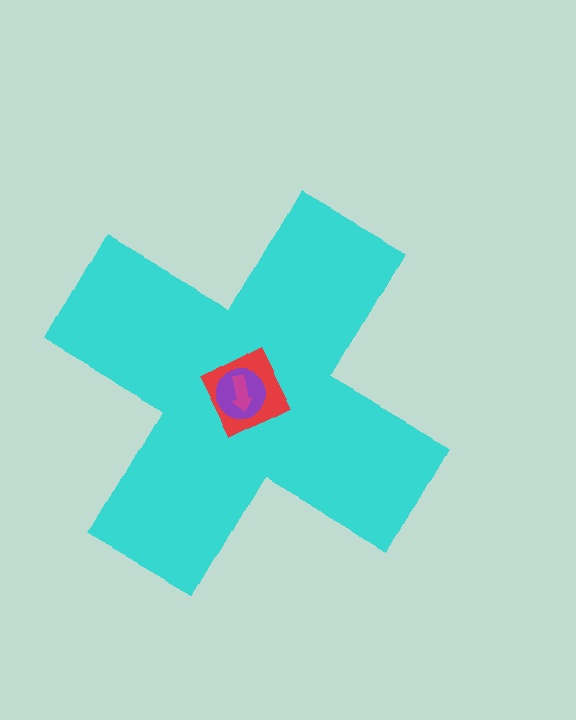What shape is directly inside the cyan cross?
The red diamond.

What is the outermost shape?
The cyan cross.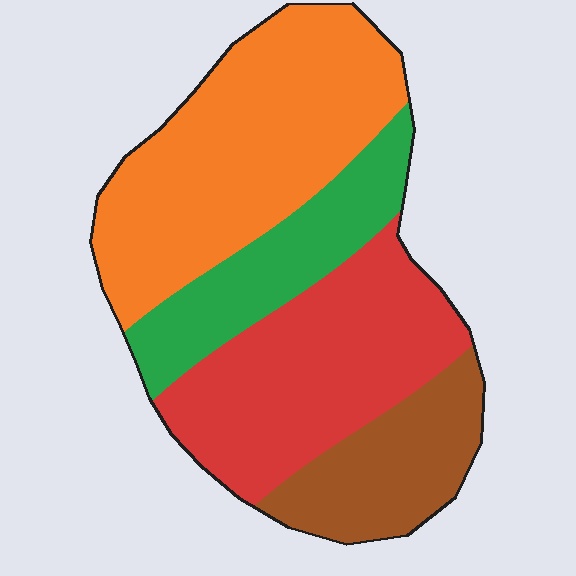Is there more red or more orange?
Orange.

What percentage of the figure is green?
Green takes up between a sixth and a third of the figure.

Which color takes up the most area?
Orange, at roughly 35%.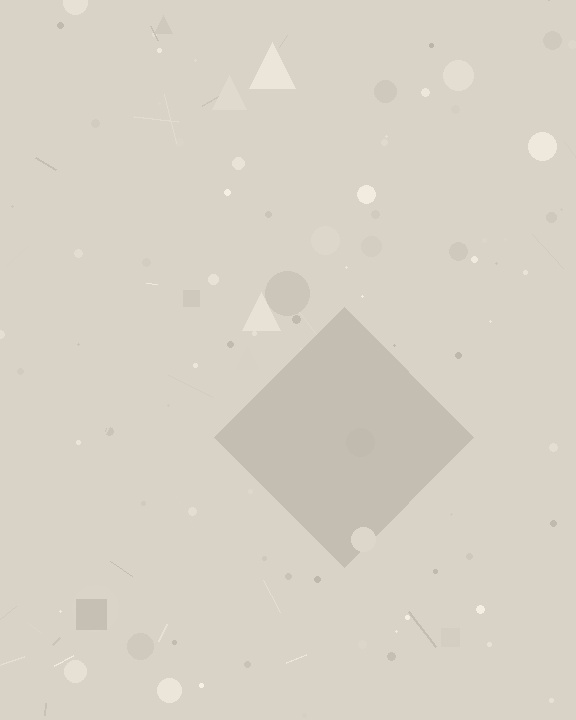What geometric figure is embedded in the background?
A diamond is embedded in the background.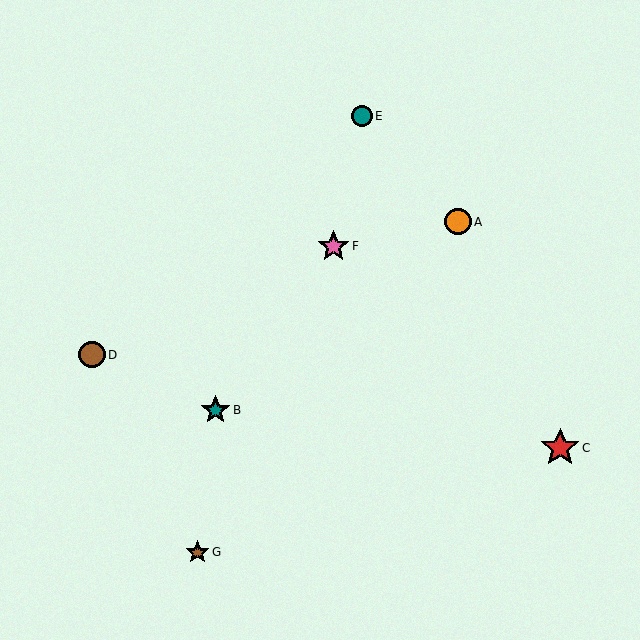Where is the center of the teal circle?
The center of the teal circle is at (362, 116).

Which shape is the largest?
The red star (labeled C) is the largest.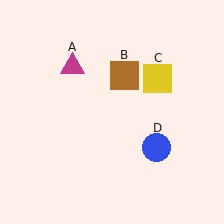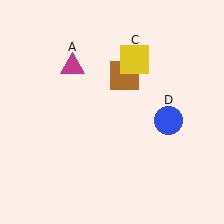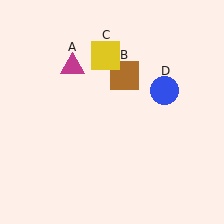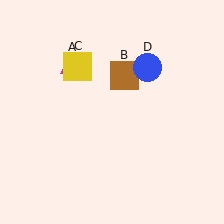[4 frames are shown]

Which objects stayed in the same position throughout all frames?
Magenta triangle (object A) and brown square (object B) remained stationary.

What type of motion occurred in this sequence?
The yellow square (object C), blue circle (object D) rotated counterclockwise around the center of the scene.